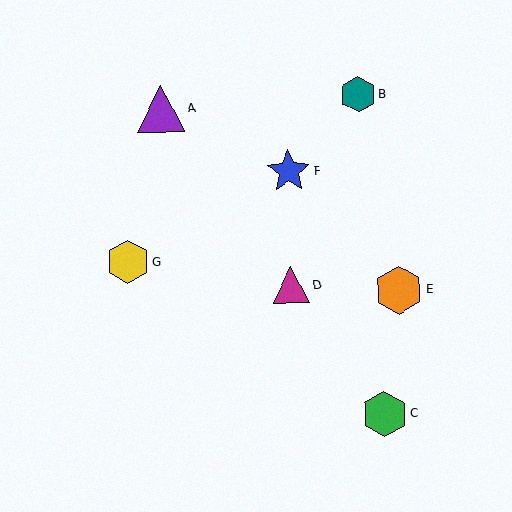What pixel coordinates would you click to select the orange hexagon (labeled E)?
Click at (399, 290) to select the orange hexagon E.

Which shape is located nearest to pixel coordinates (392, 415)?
The green hexagon (labeled C) at (385, 414) is nearest to that location.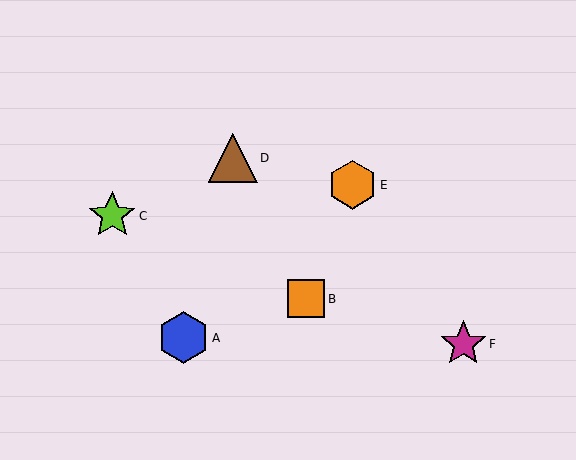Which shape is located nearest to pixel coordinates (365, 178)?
The orange hexagon (labeled E) at (353, 185) is nearest to that location.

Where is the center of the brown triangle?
The center of the brown triangle is at (233, 158).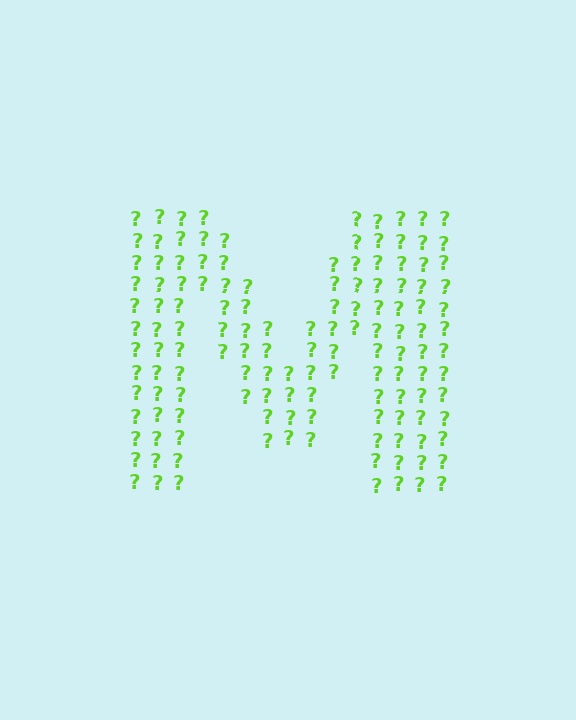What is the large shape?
The large shape is the letter M.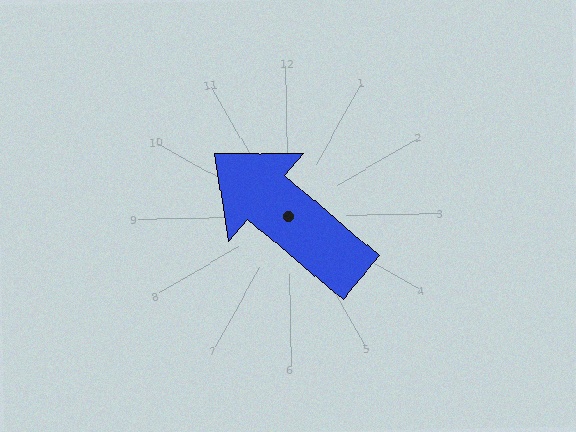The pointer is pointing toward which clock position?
Roughly 10 o'clock.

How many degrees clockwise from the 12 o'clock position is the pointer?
Approximately 311 degrees.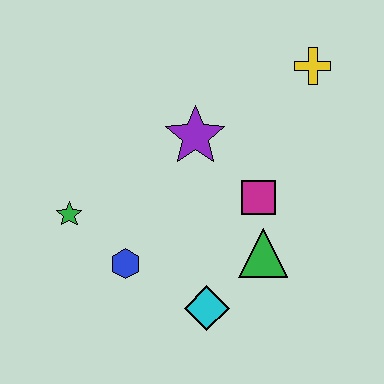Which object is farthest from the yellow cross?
The green star is farthest from the yellow cross.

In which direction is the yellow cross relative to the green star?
The yellow cross is to the right of the green star.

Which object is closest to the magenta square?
The green triangle is closest to the magenta square.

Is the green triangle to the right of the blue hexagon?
Yes